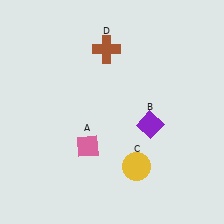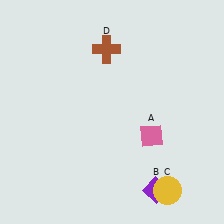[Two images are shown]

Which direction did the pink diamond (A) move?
The pink diamond (A) moved right.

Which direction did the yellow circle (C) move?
The yellow circle (C) moved right.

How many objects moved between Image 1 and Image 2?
3 objects moved between the two images.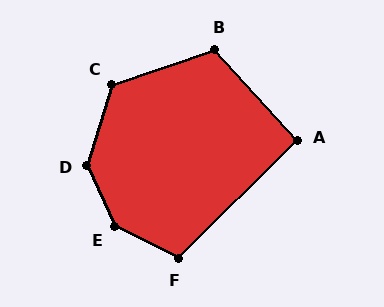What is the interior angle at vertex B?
Approximately 114 degrees (obtuse).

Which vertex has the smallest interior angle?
A, at approximately 92 degrees.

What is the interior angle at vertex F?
Approximately 108 degrees (obtuse).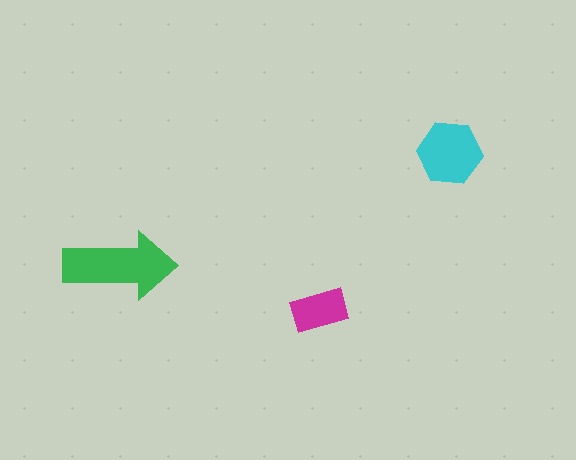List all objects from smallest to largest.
The magenta rectangle, the cyan hexagon, the green arrow.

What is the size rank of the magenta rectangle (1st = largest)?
3rd.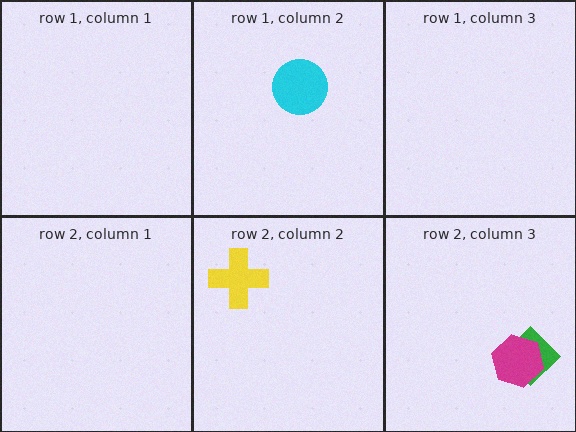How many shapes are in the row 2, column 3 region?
2.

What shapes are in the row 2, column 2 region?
The yellow cross.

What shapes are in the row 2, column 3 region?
The green diamond, the magenta hexagon.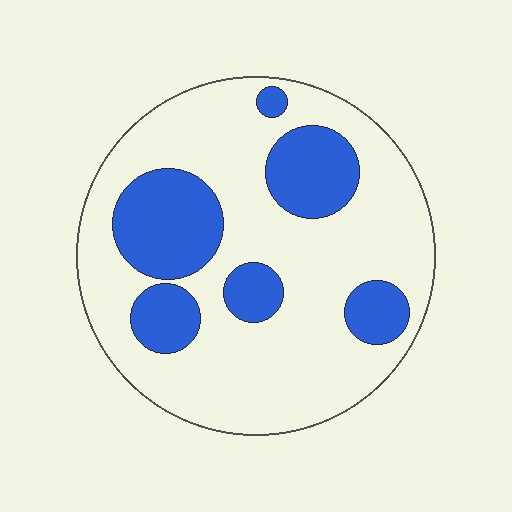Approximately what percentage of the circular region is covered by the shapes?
Approximately 25%.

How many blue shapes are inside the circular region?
6.